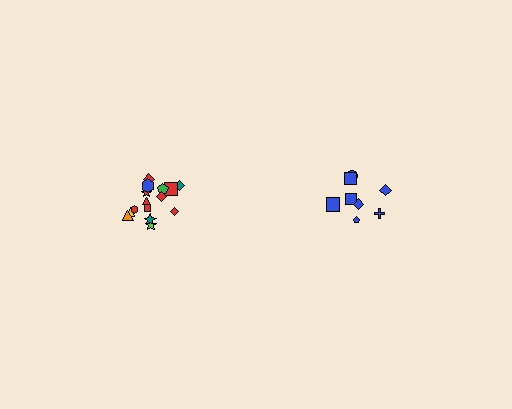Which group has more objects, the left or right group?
The left group.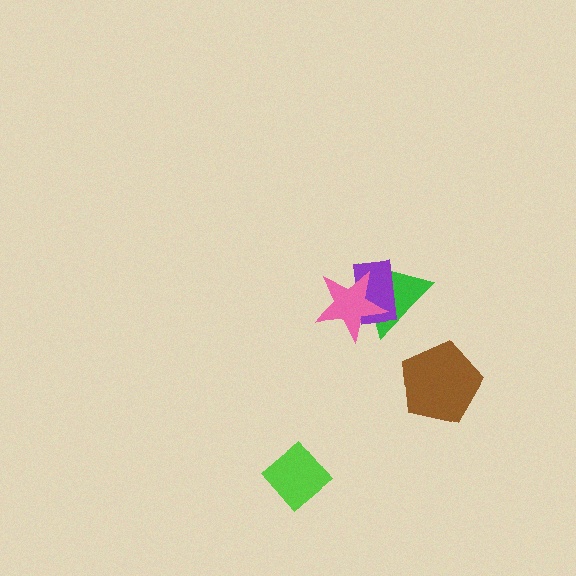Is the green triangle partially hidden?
Yes, it is partially covered by another shape.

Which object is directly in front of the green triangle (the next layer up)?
The purple rectangle is directly in front of the green triangle.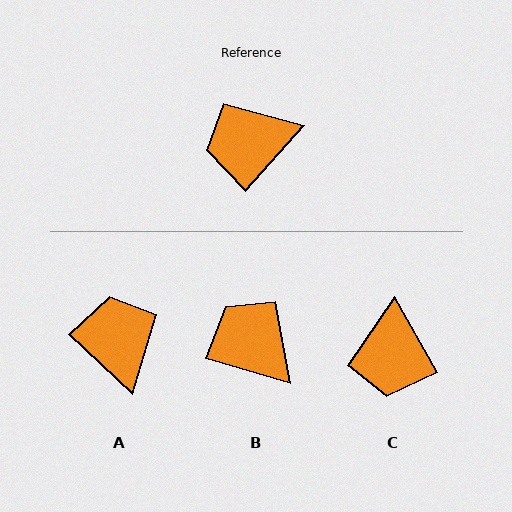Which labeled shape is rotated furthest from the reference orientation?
A, about 91 degrees away.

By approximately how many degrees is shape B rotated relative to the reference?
Approximately 64 degrees clockwise.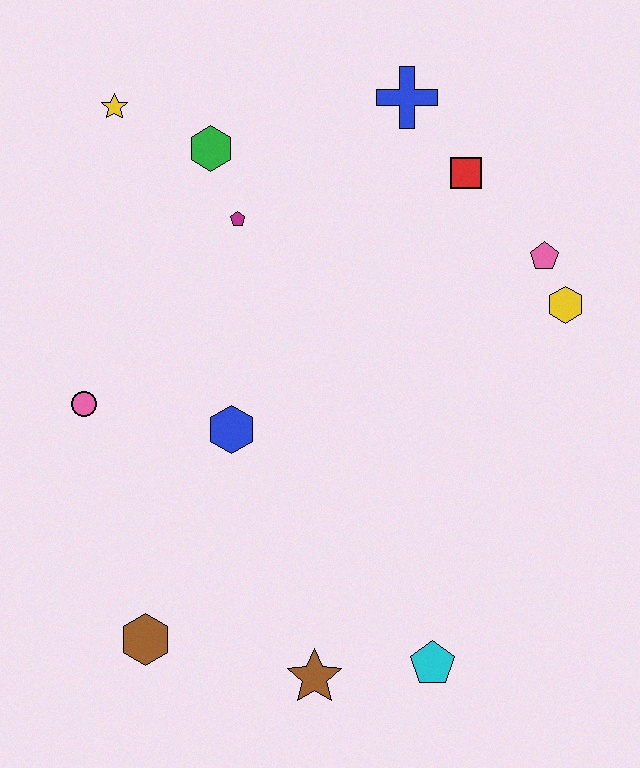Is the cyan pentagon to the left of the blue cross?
No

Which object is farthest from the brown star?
The yellow star is farthest from the brown star.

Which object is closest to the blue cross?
The red square is closest to the blue cross.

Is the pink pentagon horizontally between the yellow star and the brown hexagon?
No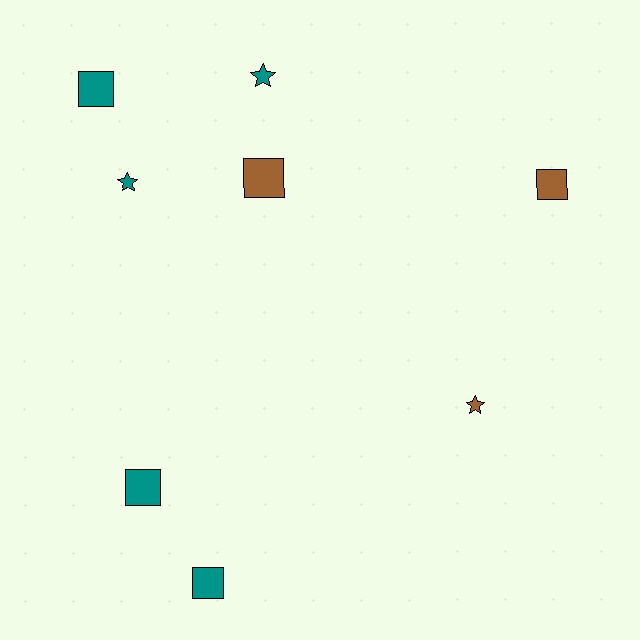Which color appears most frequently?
Teal, with 5 objects.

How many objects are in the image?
There are 8 objects.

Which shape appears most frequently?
Square, with 5 objects.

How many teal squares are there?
There are 3 teal squares.